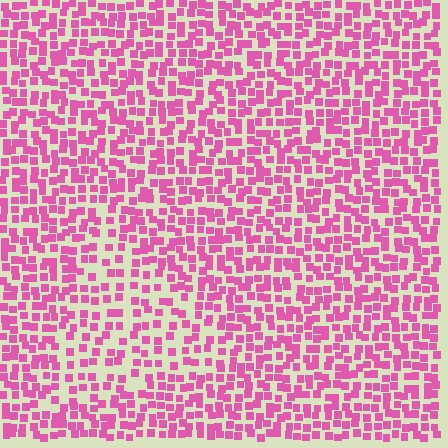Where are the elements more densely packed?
The elements are more densely packed outside the triangle boundary.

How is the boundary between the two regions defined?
The boundary is defined by a change in element density (approximately 1.7x ratio). All elements are the same color, size, and shape.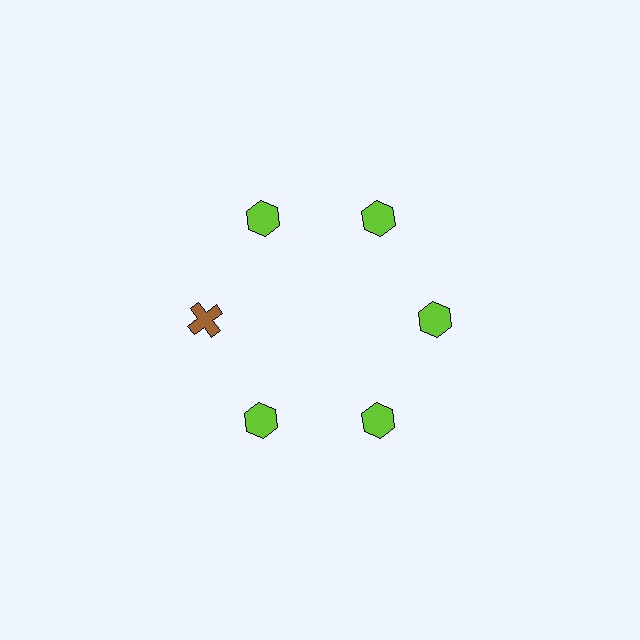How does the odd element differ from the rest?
It differs in both color (brown instead of lime) and shape (cross instead of hexagon).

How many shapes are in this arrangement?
There are 6 shapes arranged in a ring pattern.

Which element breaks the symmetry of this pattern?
The brown cross at roughly the 9 o'clock position breaks the symmetry. All other shapes are lime hexagons.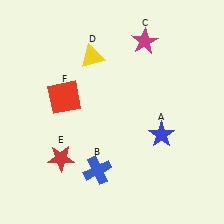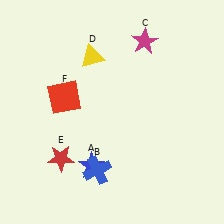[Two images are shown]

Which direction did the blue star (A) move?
The blue star (A) moved left.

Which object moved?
The blue star (A) moved left.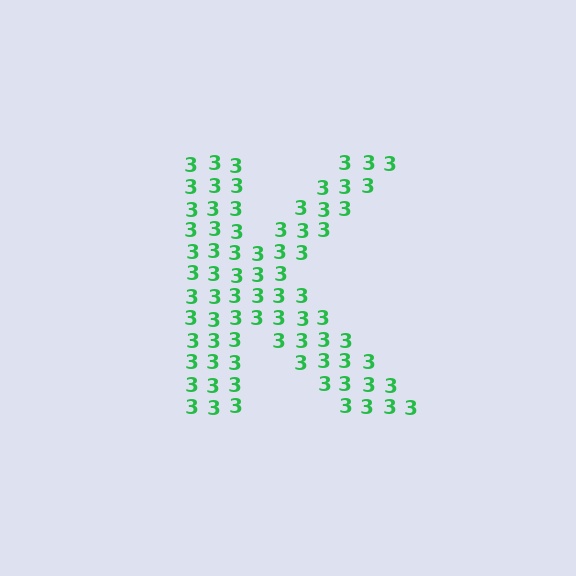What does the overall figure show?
The overall figure shows the letter K.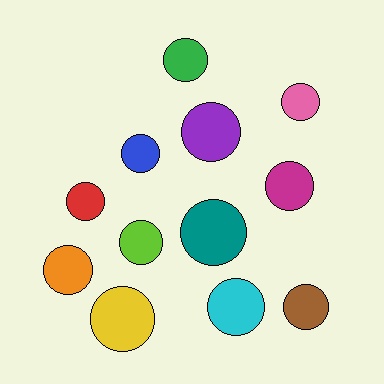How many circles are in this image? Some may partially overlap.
There are 12 circles.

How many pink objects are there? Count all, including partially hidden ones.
There is 1 pink object.